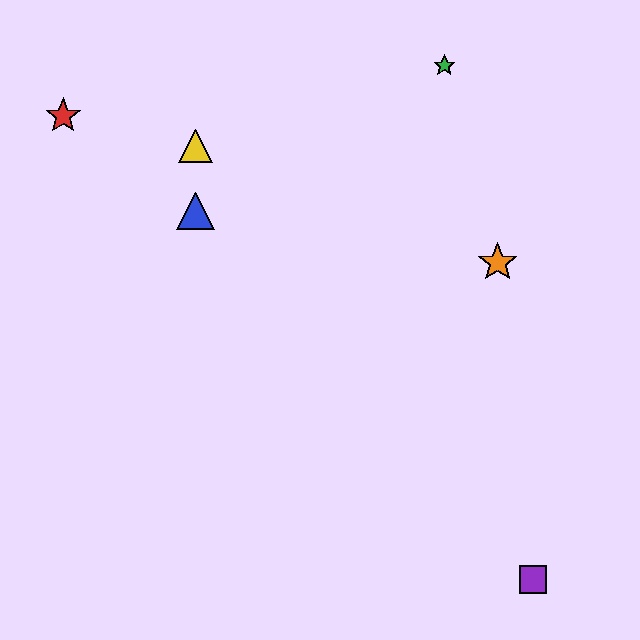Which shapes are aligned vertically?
The blue triangle, the yellow triangle are aligned vertically.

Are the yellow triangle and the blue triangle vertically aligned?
Yes, both are at x≈196.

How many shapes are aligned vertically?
2 shapes (the blue triangle, the yellow triangle) are aligned vertically.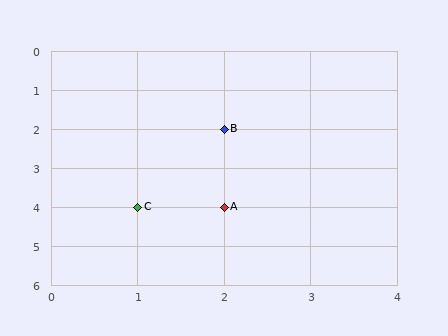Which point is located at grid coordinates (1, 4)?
Point C is at (1, 4).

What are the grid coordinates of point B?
Point B is at grid coordinates (2, 2).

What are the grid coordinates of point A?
Point A is at grid coordinates (2, 4).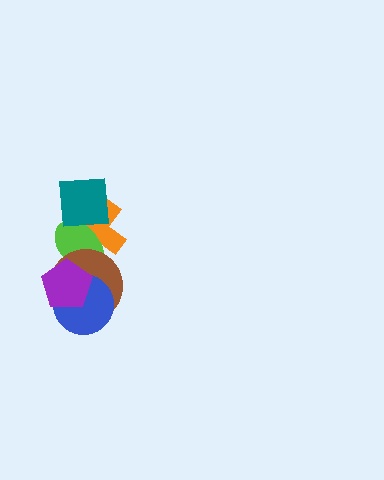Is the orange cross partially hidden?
Yes, it is partially covered by another shape.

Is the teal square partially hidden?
No, no other shape covers it.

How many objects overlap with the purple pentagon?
3 objects overlap with the purple pentagon.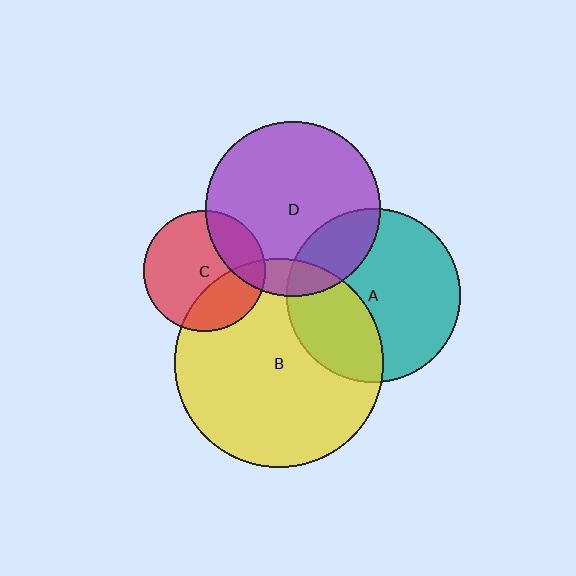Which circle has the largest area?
Circle B (yellow).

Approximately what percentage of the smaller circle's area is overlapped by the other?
Approximately 20%.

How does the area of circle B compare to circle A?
Approximately 1.4 times.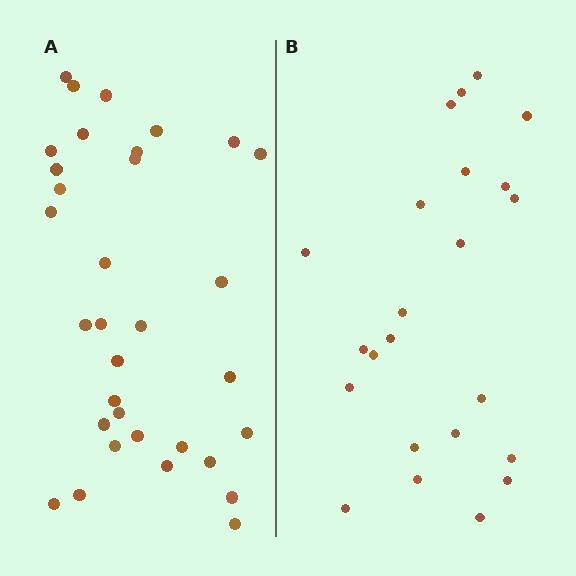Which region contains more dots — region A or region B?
Region A (the left region) has more dots.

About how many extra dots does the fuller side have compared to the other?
Region A has roughly 10 or so more dots than region B.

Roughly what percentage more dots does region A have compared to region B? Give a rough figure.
About 45% more.